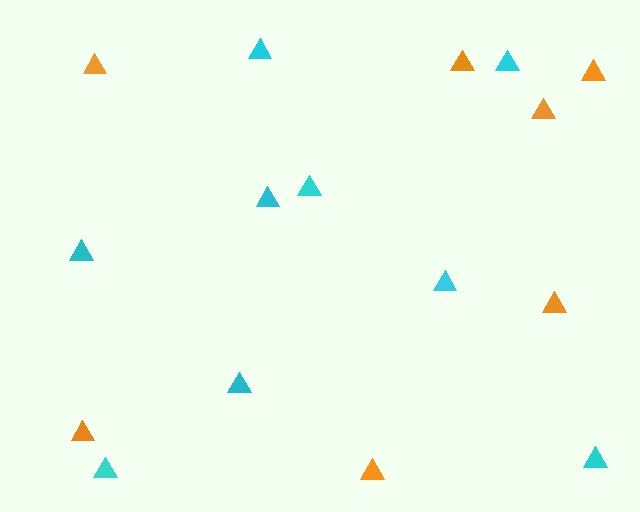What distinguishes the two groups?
There are 2 groups: one group of orange triangles (7) and one group of cyan triangles (9).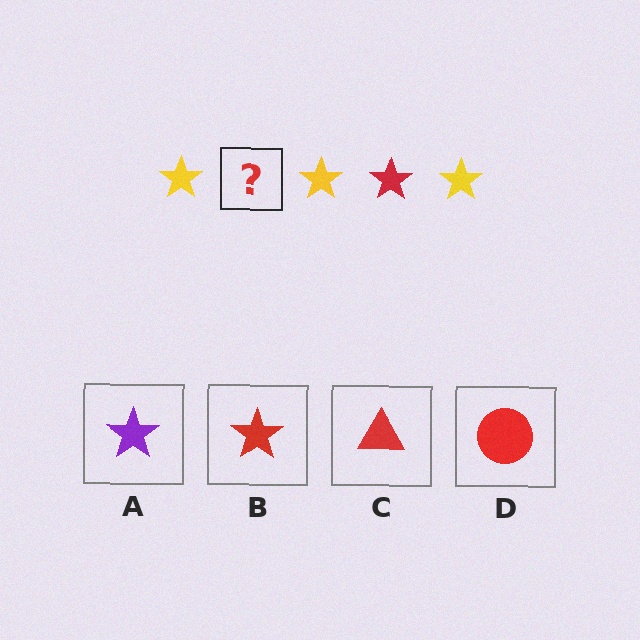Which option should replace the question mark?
Option B.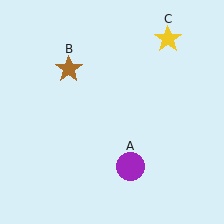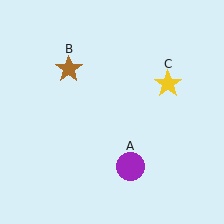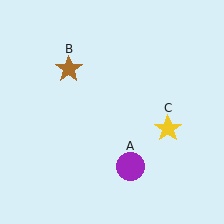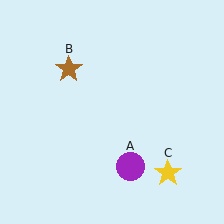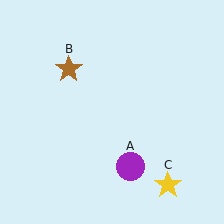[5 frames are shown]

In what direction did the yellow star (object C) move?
The yellow star (object C) moved down.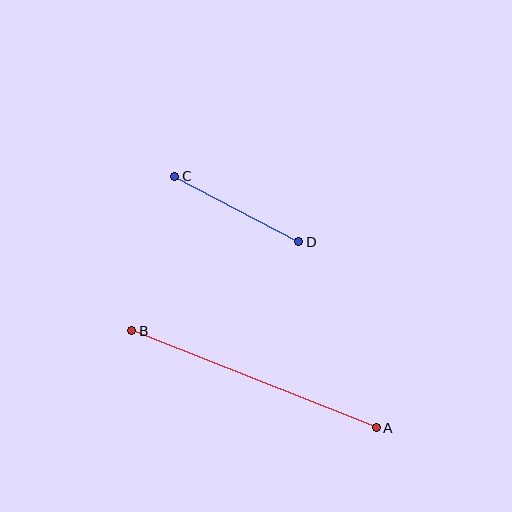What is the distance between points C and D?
The distance is approximately 140 pixels.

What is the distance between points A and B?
The distance is approximately 263 pixels.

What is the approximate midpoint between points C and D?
The midpoint is at approximately (237, 209) pixels.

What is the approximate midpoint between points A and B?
The midpoint is at approximately (254, 379) pixels.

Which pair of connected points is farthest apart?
Points A and B are farthest apart.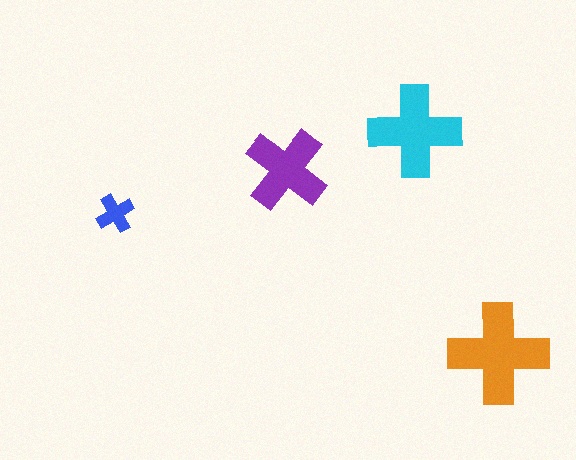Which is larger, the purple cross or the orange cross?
The orange one.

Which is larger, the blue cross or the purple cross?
The purple one.